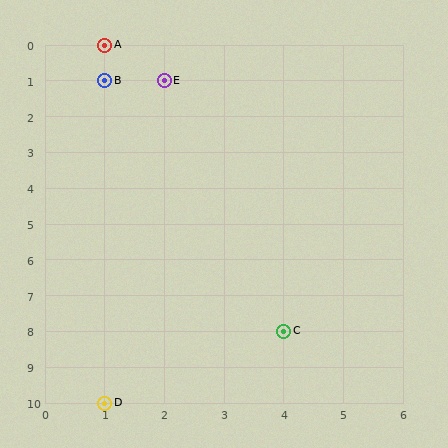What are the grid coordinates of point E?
Point E is at grid coordinates (2, 1).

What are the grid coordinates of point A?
Point A is at grid coordinates (1, 0).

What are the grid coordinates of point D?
Point D is at grid coordinates (1, 10).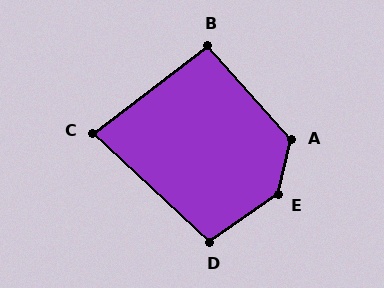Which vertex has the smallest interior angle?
C, at approximately 80 degrees.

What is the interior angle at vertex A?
Approximately 124 degrees (obtuse).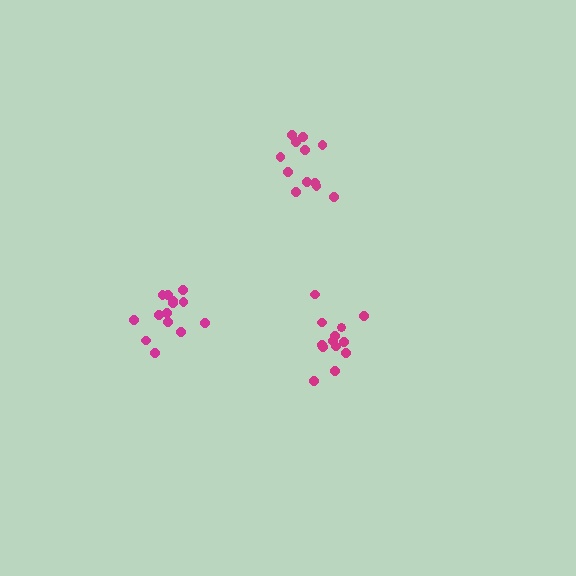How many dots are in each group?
Group 1: 12 dots, Group 2: 14 dots, Group 3: 13 dots (39 total).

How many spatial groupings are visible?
There are 3 spatial groupings.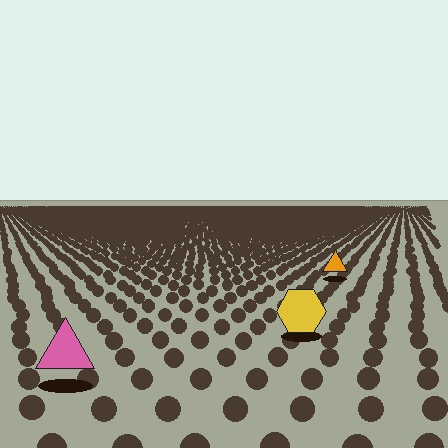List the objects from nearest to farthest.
From nearest to farthest: the pink triangle, the yellow hexagon, the orange triangle.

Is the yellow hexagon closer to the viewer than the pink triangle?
No. The pink triangle is closer — you can tell from the texture gradient: the ground texture is coarser near it.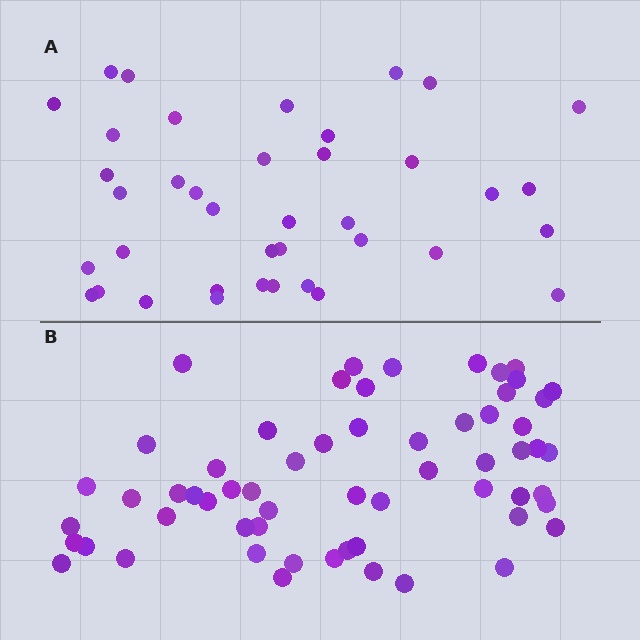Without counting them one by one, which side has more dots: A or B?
Region B (the bottom region) has more dots.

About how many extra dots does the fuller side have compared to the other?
Region B has approximately 20 more dots than region A.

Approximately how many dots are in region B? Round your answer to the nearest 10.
About 60 dots.